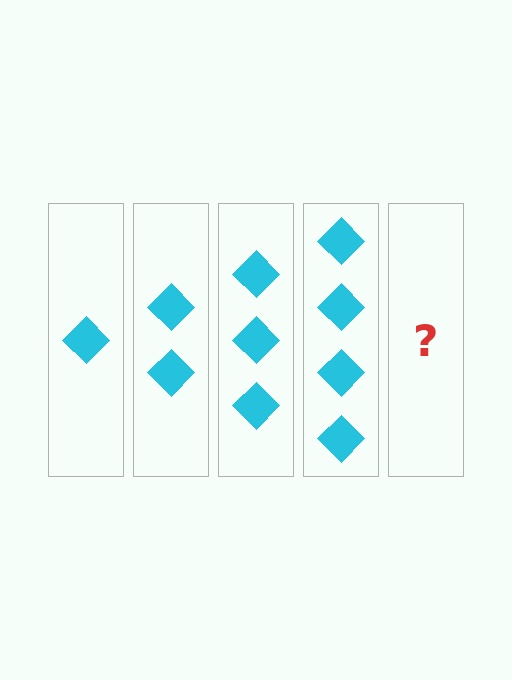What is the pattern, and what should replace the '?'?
The pattern is that each step adds one more diamond. The '?' should be 5 diamonds.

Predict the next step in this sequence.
The next step is 5 diamonds.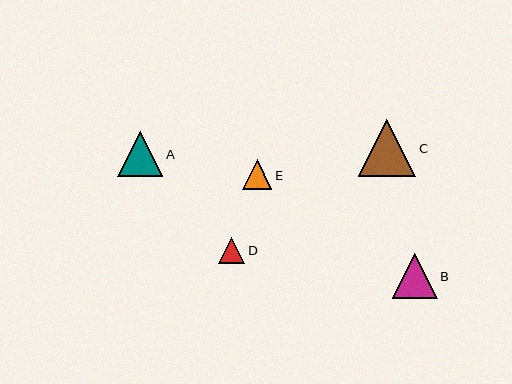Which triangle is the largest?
Triangle C is the largest with a size of approximately 57 pixels.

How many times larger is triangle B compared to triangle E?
Triangle B is approximately 1.5 times the size of triangle E.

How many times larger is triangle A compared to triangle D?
Triangle A is approximately 1.7 times the size of triangle D.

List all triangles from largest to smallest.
From largest to smallest: C, A, B, E, D.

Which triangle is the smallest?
Triangle D is the smallest with a size of approximately 26 pixels.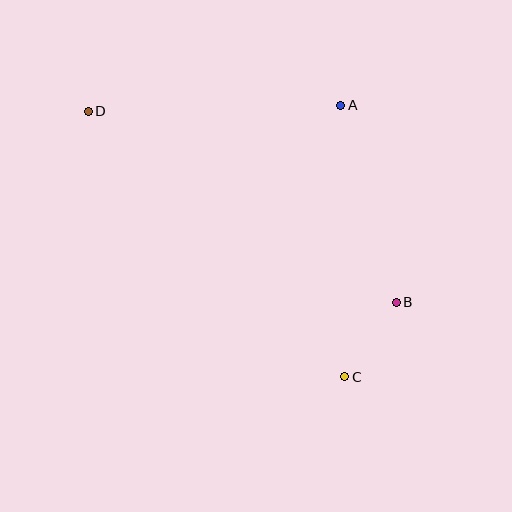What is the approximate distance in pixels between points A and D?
The distance between A and D is approximately 253 pixels.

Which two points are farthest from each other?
Points C and D are farthest from each other.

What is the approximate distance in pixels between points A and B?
The distance between A and B is approximately 204 pixels.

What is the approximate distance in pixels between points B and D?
The distance between B and D is approximately 362 pixels.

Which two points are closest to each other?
Points B and C are closest to each other.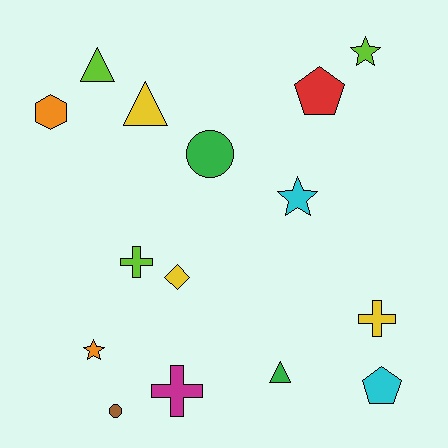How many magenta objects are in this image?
There is 1 magenta object.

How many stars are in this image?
There are 3 stars.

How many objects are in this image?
There are 15 objects.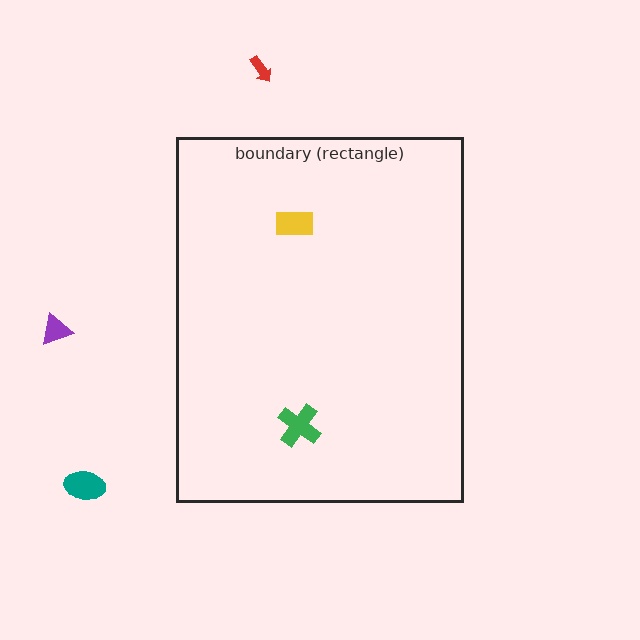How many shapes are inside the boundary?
2 inside, 3 outside.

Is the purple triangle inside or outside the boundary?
Outside.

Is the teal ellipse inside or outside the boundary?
Outside.